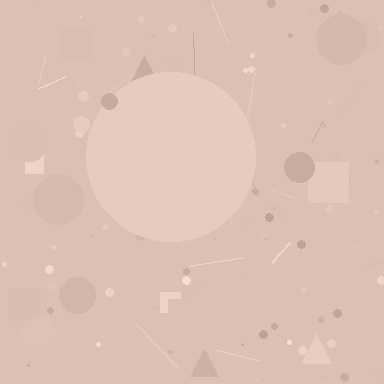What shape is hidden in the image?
A circle is hidden in the image.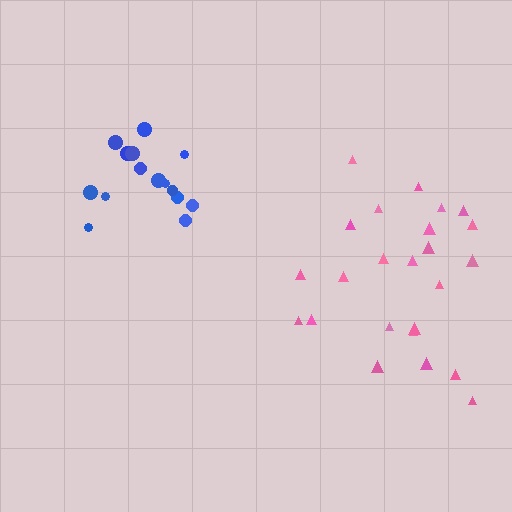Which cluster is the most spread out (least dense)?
Pink.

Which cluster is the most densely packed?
Blue.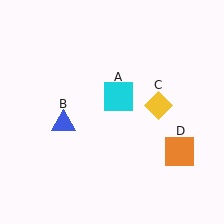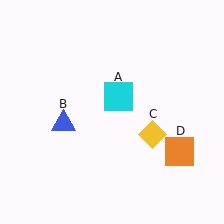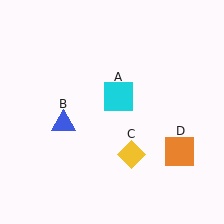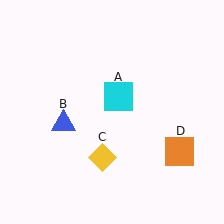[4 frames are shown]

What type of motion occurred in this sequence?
The yellow diamond (object C) rotated clockwise around the center of the scene.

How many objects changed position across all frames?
1 object changed position: yellow diamond (object C).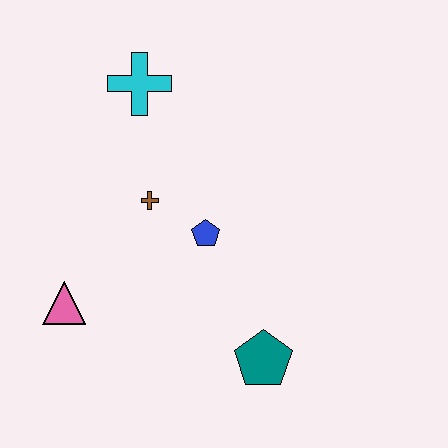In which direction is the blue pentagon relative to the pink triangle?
The blue pentagon is to the right of the pink triangle.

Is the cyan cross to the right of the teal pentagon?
No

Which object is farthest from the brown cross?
The teal pentagon is farthest from the brown cross.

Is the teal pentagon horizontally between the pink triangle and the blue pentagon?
No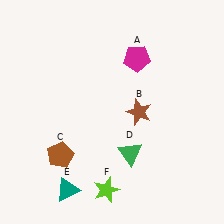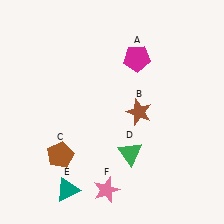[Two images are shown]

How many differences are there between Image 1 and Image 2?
There is 1 difference between the two images.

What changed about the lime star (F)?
In Image 1, F is lime. In Image 2, it changed to pink.